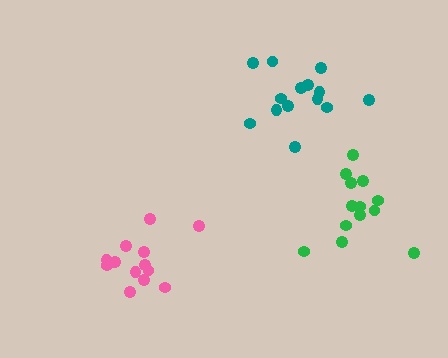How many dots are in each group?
Group 1: 14 dots, Group 2: 13 dots, Group 3: 13 dots (40 total).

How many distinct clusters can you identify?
There are 3 distinct clusters.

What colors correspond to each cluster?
The clusters are colored: teal, pink, green.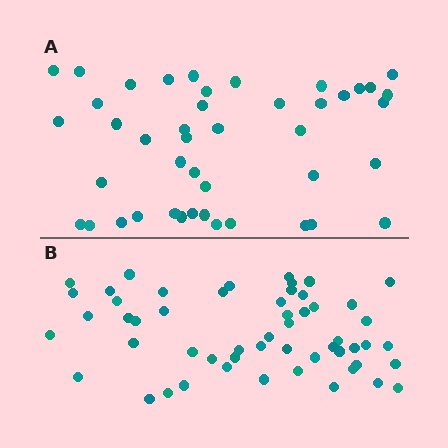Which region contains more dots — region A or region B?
Region B (the bottom region) has more dots.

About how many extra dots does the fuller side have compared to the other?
Region B has roughly 10 or so more dots than region A.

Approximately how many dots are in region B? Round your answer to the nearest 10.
About 50 dots. (The exact count is 54, which rounds to 50.)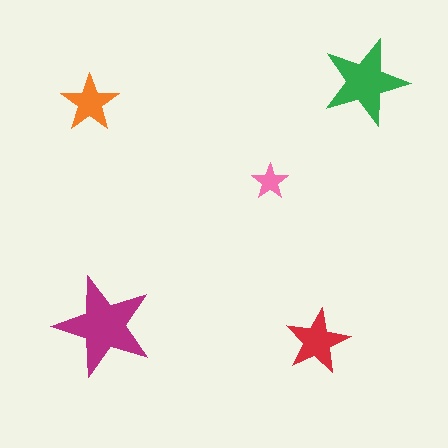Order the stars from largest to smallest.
the magenta one, the green one, the red one, the orange one, the pink one.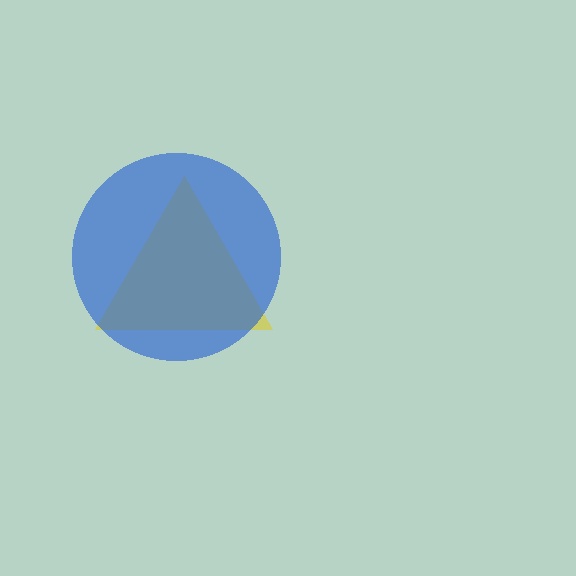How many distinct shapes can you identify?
There are 2 distinct shapes: a yellow triangle, a blue circle.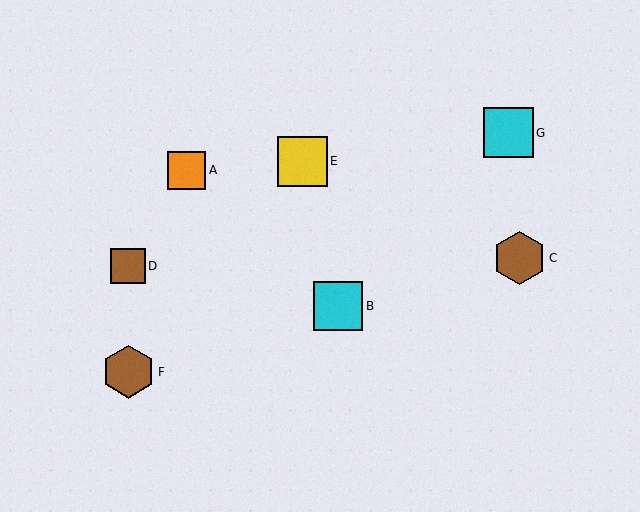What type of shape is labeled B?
Shape B is a cyan square.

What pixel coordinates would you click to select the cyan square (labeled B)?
Click at (338, 306) to select the cyan square B.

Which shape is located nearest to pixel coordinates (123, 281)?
The brown square (labeled D) at (128, 266) is nearest to that location.